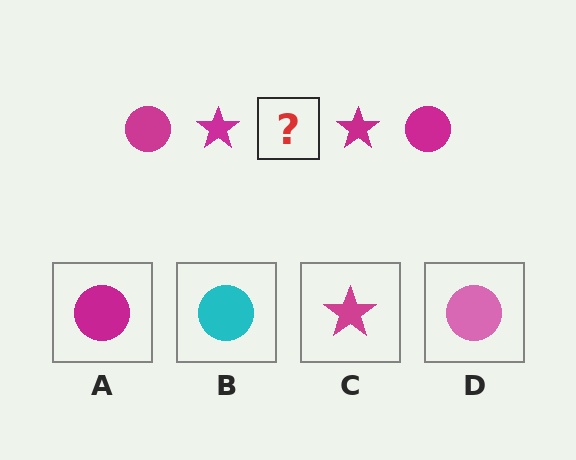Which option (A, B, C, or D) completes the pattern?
A.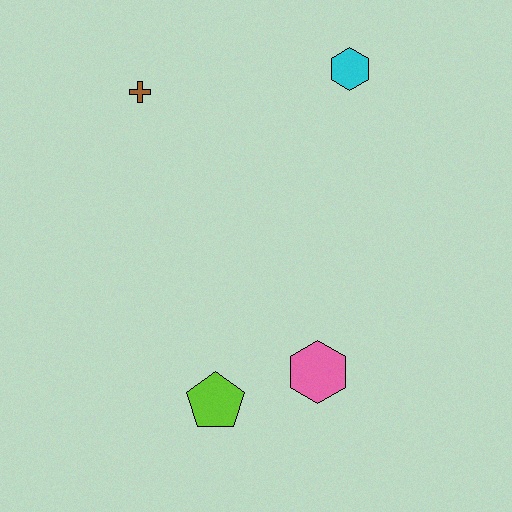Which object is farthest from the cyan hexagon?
The lime pentagon is farthest from the cyan hexagon.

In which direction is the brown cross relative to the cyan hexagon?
The brown cross is to the left of the cyan hexagon.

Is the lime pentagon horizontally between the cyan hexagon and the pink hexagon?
No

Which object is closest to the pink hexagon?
The lime pentagon is closest to the pink hexagon.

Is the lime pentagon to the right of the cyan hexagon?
No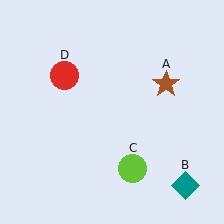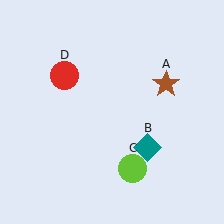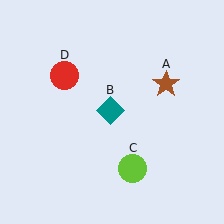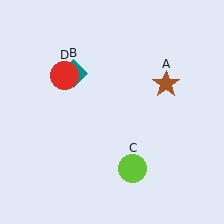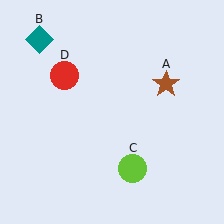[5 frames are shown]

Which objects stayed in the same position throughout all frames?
Brown star (object A) and lime circle (object C) and red circle (object D) remained stationary.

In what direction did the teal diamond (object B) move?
The teal diamond (object B) moved up and to the left.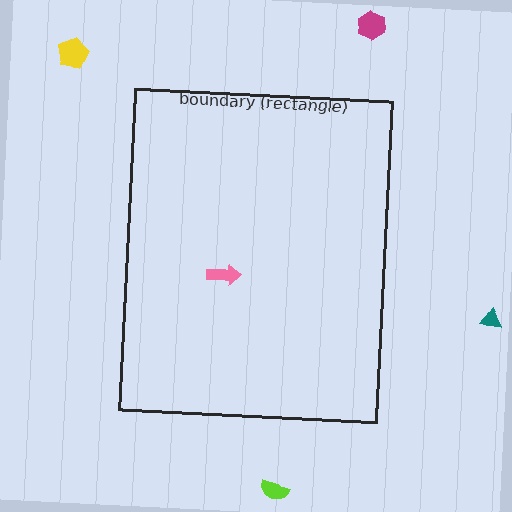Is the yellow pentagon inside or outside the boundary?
Outside.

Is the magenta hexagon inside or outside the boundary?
Outside.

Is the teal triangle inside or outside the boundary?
Outside.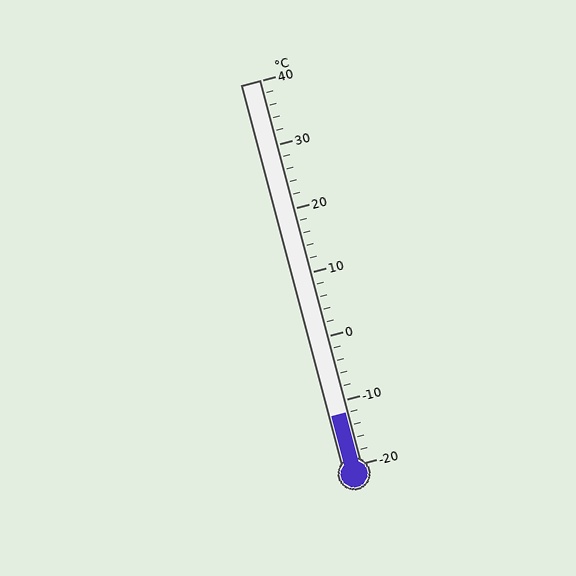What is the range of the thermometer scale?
The thermometer scale ranges from -20°C to 40°C.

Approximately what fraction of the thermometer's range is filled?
The thermometer is filled to approximately 15% of its range.